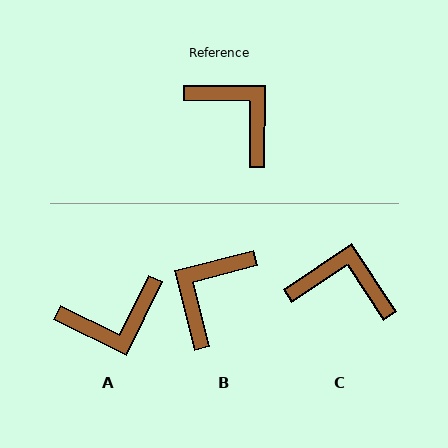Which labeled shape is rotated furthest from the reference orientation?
A, about 116 degrees away.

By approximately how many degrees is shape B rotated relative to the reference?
Approximately 104 degrees counter-clockwise.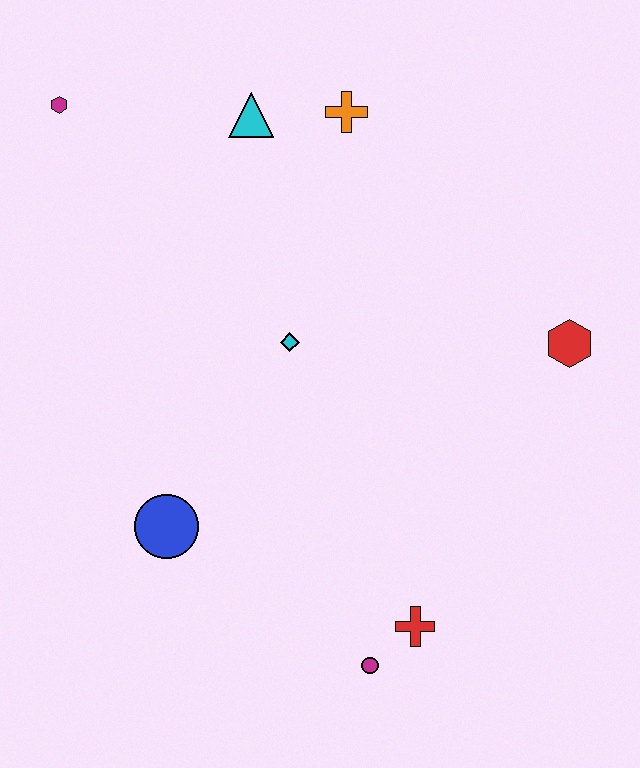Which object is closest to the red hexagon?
The cyan diamond is closest to the red hexagon.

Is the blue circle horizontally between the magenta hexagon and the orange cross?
Yes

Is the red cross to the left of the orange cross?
No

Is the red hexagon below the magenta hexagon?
Yes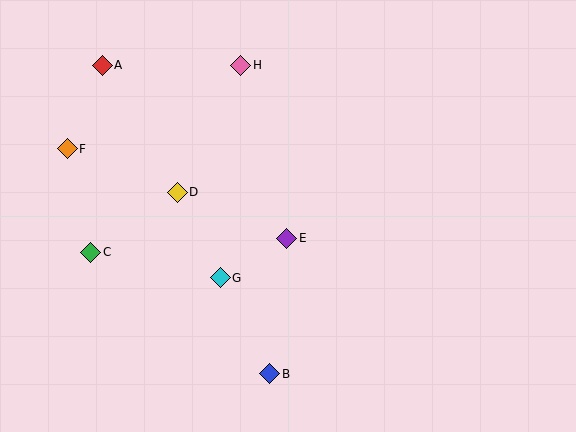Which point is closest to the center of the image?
Point E at (287, 238) is closest to the center.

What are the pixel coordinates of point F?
Point F is at (67, 149).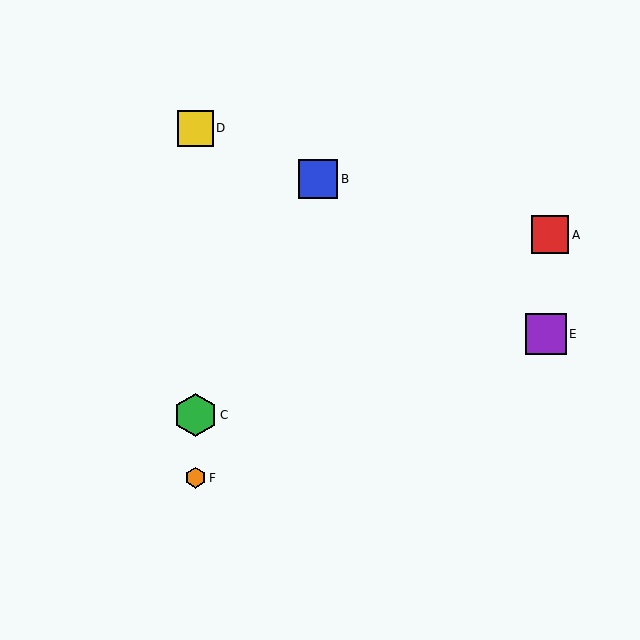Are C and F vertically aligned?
Yes, both are at x≈196.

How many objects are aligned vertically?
3 objects (C, D, F) are aligned vertically.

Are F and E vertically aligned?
No, F is at x≈196 and E is at x≈546.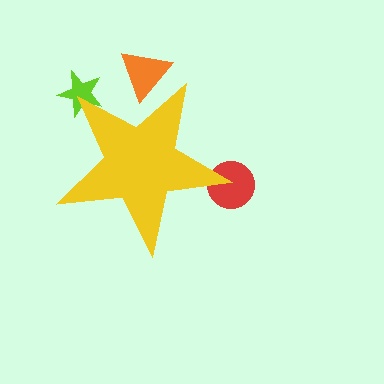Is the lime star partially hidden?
Yes, the lime star is partially hidden behind the yellow star.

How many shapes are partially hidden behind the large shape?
3 shapes are partially hidden.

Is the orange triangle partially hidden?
Yes, the orange triangle is partially hidden behind the yellow star.